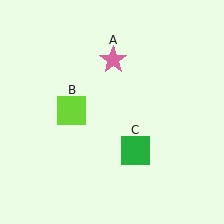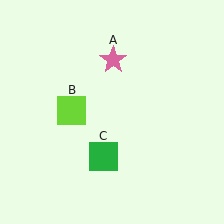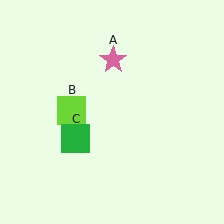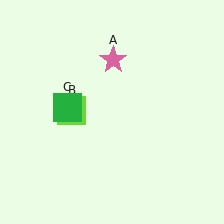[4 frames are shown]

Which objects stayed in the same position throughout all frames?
Pink star (object A) and lime square (object B) remained stationary.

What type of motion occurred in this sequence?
The green square (object C) rotated clockwise around the center of the scene.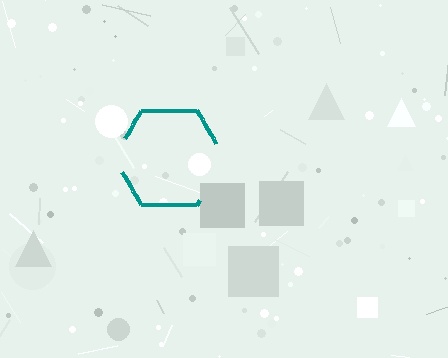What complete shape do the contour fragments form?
The contour fragments form a hexagon.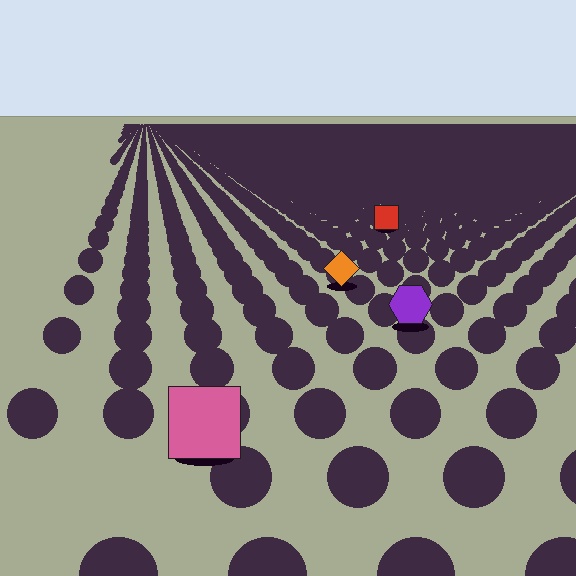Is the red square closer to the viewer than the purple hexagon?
No. The purple hexagon is closer — you can tell from the texture gradient: the ground texture is coarser near it.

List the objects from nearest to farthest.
From nearest to farthest: the pink square, the purple hexagon, the orange diamond, the red square.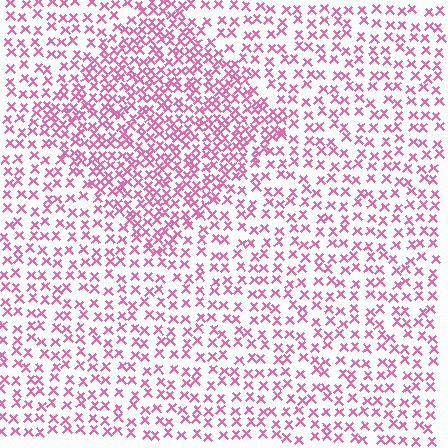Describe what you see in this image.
The image contains small pink elements arranged at two different densities. A diamond-shaped region is visible where the elements are more densely packed than the surrounding area.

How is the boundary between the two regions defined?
The boundary is defined by a change in element density (approximately 1.9x ratio). All elements are the same color, size, and shape.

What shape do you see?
I see a diamond.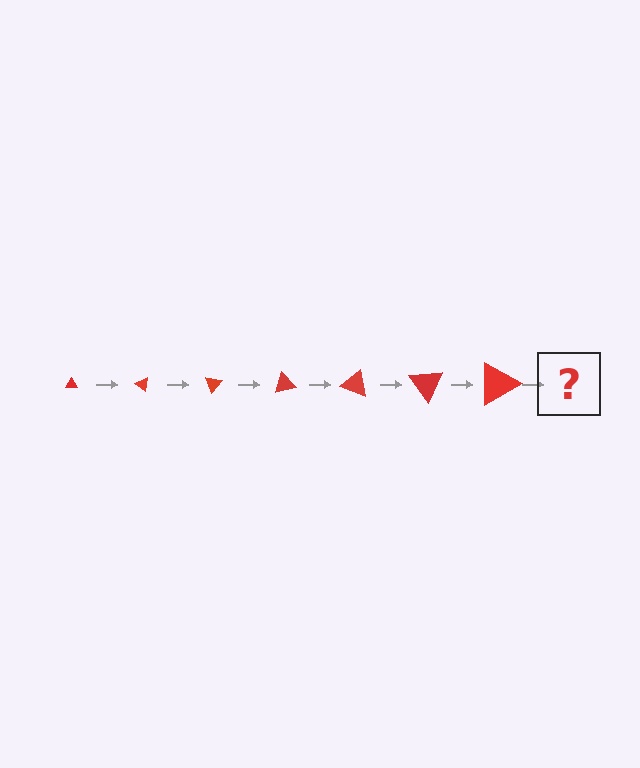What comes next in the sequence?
The next element should be a triangle, larger than the previous one and rotated 245 degrees from the start.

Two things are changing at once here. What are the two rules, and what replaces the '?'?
The two rules are that the triangle grows larger each step and it rotates 35 degrees each step. The '?' should be a triangle, larger than the previous one and rotated 245 degrees from the start.